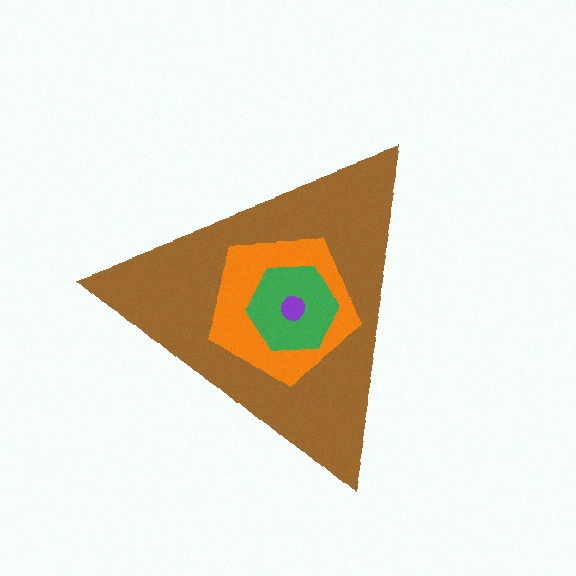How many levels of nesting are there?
4.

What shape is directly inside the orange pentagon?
The green hexagon.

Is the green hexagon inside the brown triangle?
Yes.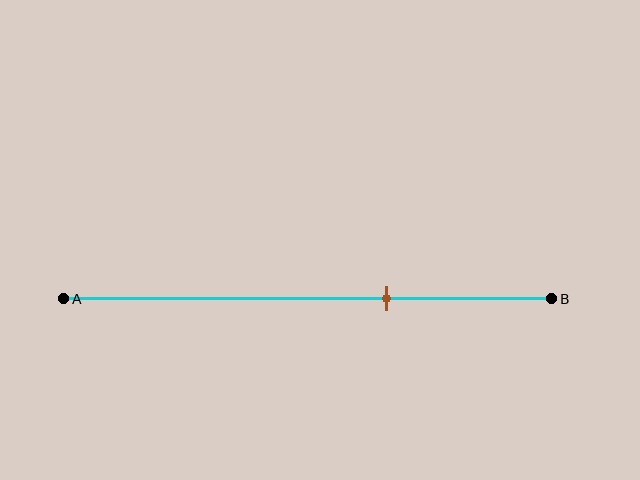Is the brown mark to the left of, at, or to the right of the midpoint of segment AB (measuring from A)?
The brown mark is to the right of the midpoint of segment AB.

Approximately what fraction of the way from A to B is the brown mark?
The brown mark is approximately 65% of the way from A to B.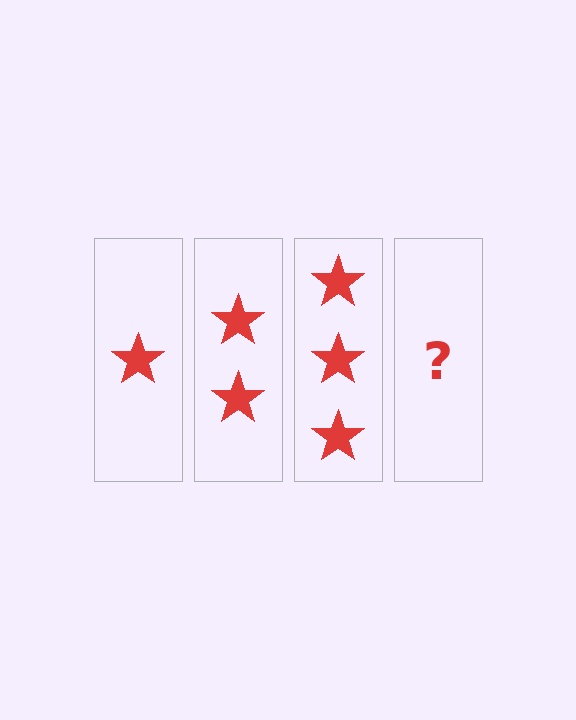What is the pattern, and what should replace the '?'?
The pattern is that each step adds one more star. The '?' should be 4 stars.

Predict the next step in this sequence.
The next step is 4 stars.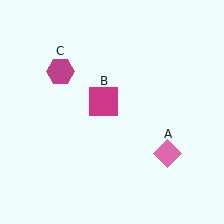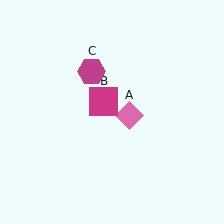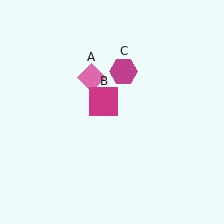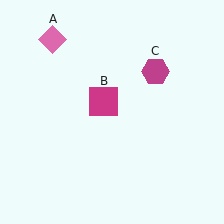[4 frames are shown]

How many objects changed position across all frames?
2 objects changed position: pink diamond (object A), magenta hexagon (object C).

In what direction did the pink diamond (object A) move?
The pink diamond (object A) moved up and to the left.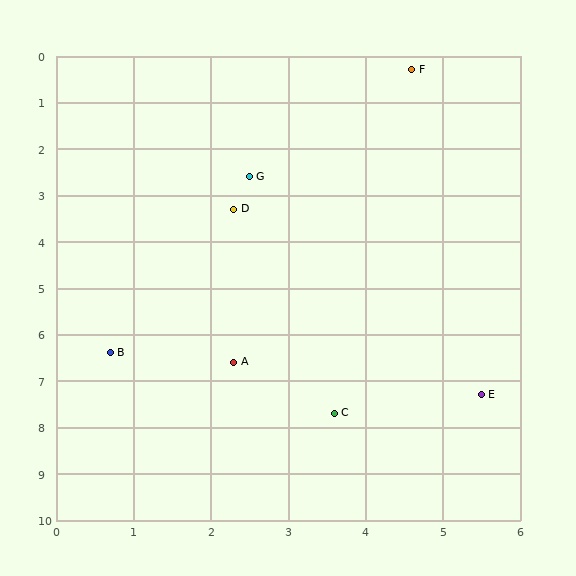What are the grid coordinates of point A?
Point A is at approximately (2.3, 6.6).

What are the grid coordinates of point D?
Point D is at approximately (2.3, 3.3).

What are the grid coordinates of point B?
Point B is at approximately (0.7, 6.4).